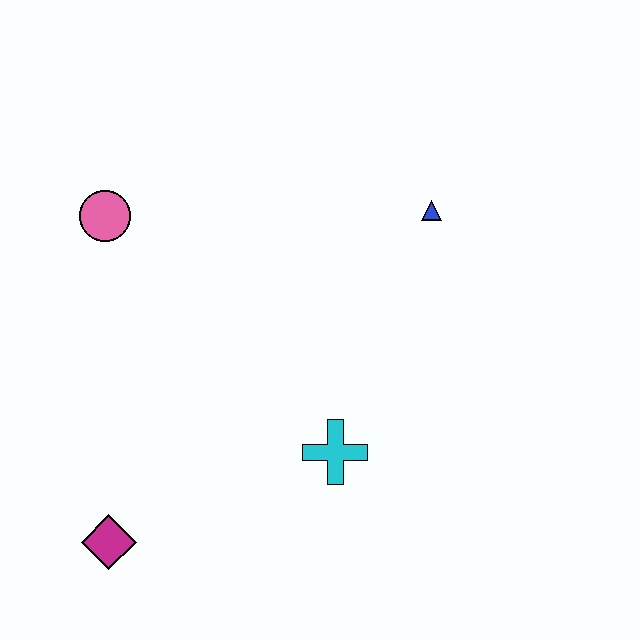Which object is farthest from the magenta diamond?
The blue triangle is farthest from the magenta diamond.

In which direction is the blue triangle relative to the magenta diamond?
The blue triangle is above the magenta diamond.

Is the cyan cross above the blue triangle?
No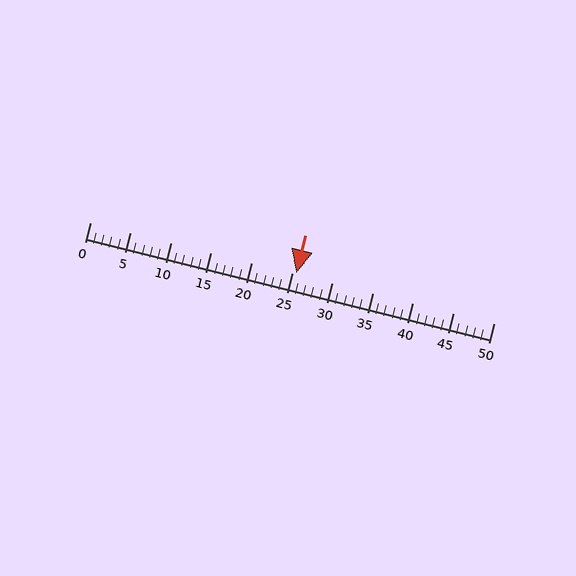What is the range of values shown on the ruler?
The ruler shows values from 0 to 50.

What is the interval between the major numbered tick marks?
The major tick marks are spaced 5 units apart.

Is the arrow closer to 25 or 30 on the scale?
The arrow is closer to 25.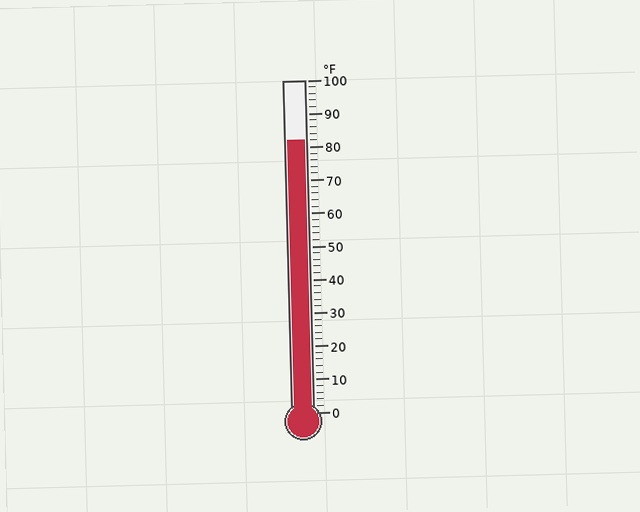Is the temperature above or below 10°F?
The temperature is above 10°F.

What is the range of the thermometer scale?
The thermometer scale ranges from 0°F to 100°F.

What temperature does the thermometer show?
The thermometer shows approximately 82°F.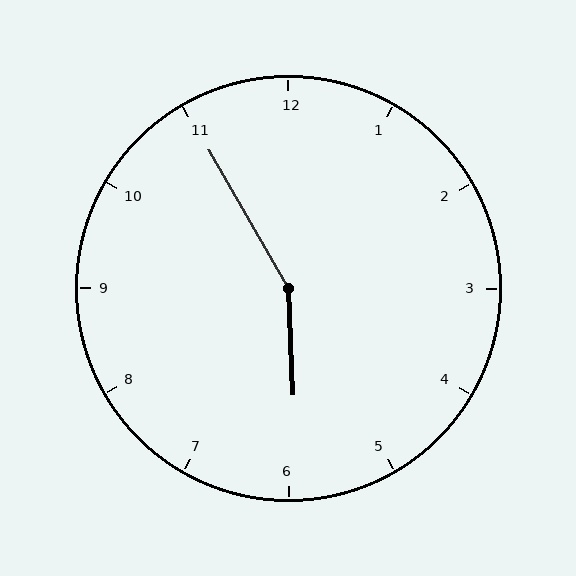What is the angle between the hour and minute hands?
Approximately 152 degrees.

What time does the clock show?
5:55.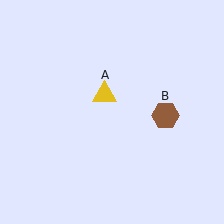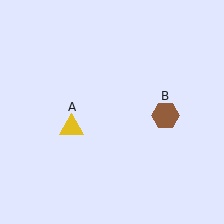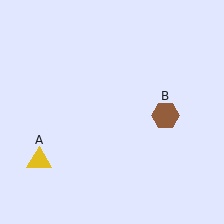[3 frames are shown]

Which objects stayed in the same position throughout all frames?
Brown hexagon (object B) remained stationary.